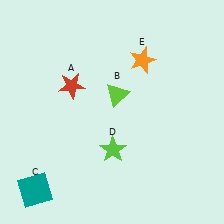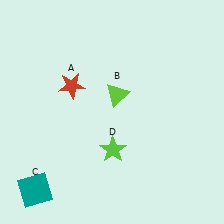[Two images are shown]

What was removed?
The orange star (E) was removed in Image 2.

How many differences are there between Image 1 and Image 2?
There is 1 difference between the two images.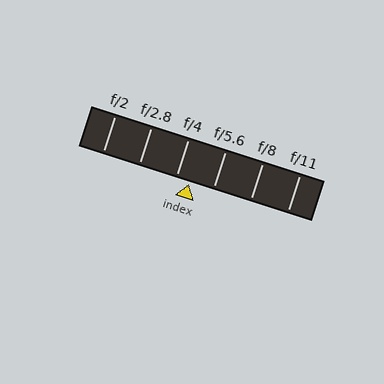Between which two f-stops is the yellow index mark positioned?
The index mark is between f/4 and f/5.6.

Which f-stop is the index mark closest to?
The index mark is closest to f/4.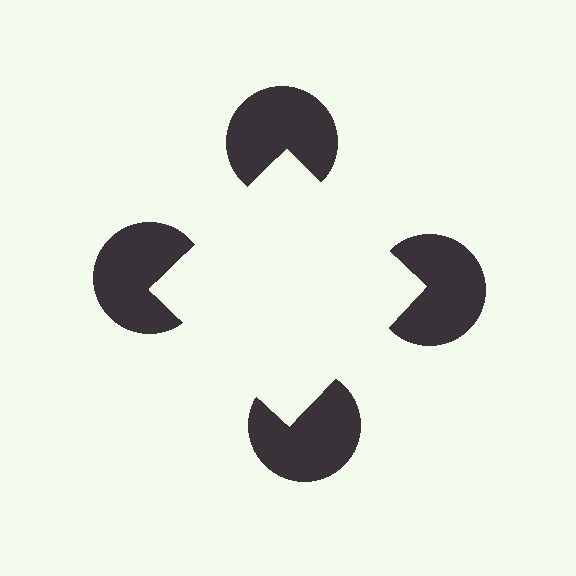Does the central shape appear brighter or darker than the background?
It typically appears slightly brighter than the background, even though no actual brightness change is drawn.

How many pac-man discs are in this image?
There are 4 — one at each vertex of the illusory square.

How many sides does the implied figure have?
4 sides.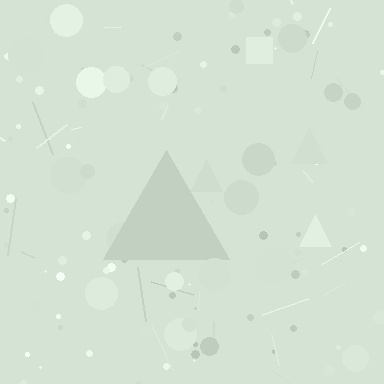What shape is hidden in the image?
A triangle is hidden in the image.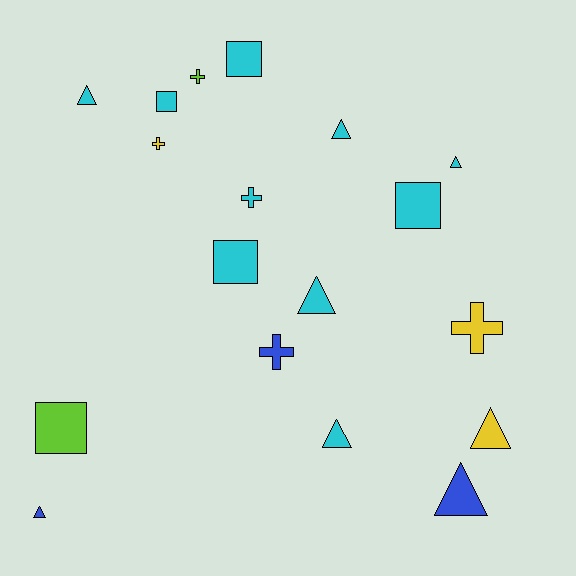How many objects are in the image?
There are 18 objects.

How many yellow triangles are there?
There is 1 yellow triangle.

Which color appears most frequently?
Cyan, with 10 objects.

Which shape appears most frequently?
Triangle, with 8 objects.